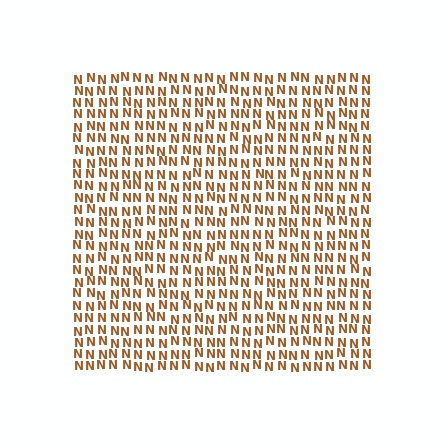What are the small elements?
The small elements are letter N's.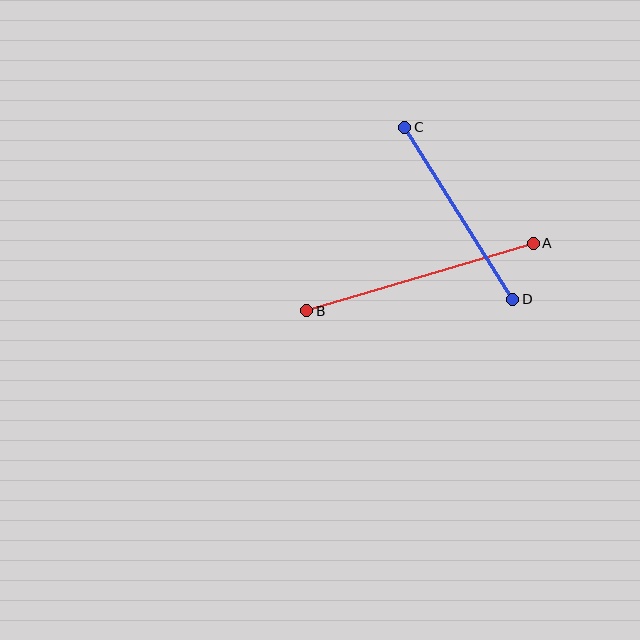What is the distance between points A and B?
The distance is approximately 236 pixels.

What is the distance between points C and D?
The distance is approximately 203 pixels.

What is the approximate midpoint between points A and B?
The midpoint is at approximately (420, 277) pixels.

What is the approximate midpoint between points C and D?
The midpoint is at approximately (459, 213) pixels.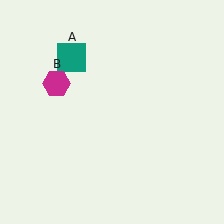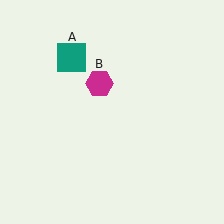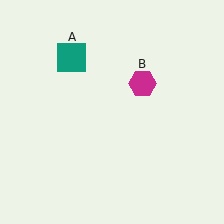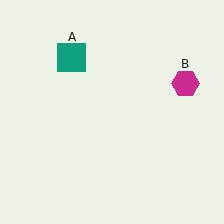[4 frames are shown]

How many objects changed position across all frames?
1 object changed position: magenta hexagon (object B).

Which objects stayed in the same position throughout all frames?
Teal square (object A) remained stationary.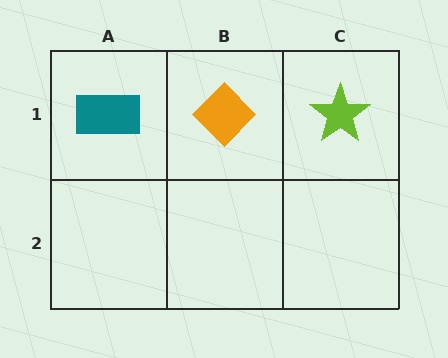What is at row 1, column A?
A teal rectangle.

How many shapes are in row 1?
3 shapes.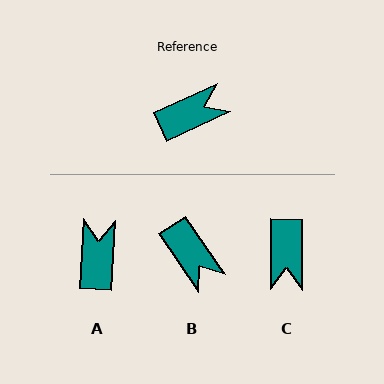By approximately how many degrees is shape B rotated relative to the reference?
Approximately 81 degrees clockwise.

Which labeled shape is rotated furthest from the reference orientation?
C, about 115 degrees away.